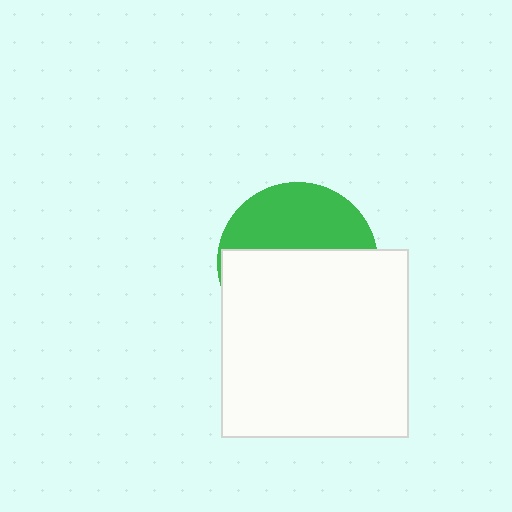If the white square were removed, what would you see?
You would see the complete green circle.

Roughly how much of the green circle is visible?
A small part of it is visible (roughly 40%).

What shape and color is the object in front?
The object in front is a white square.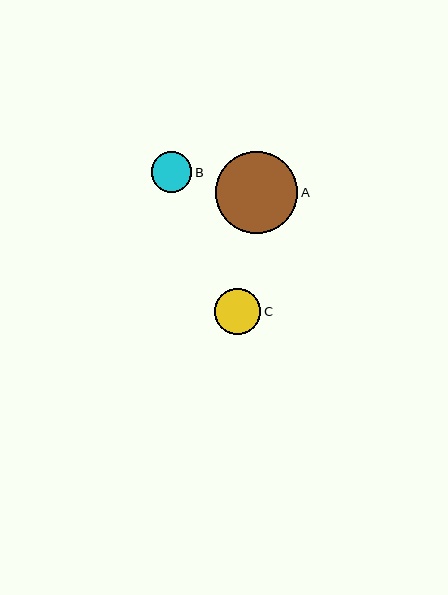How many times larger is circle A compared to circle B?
Circle A is approximately 2.0 times the size of circle B.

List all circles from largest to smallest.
From largest to smallest: A, C, B.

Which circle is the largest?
Circle A is the largest with a size of approximately 82 pixels.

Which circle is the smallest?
Circle B is the smallest with a size of approximately 41 pixels.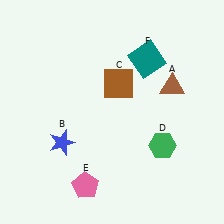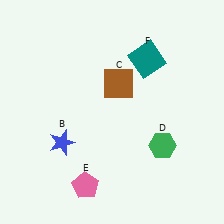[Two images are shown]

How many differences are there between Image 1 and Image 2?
There is 1 difference between the two images.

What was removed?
The brown triangle (A) was removed in Image 2.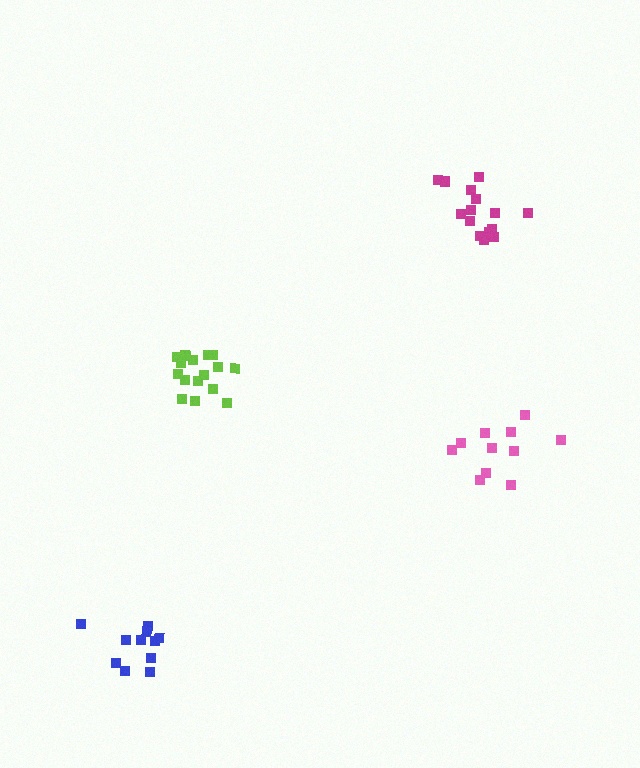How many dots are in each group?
Group 1: 11 dots, Group 2: 11 dots, Group 3: 17 dots, Group 4: 15 dots (54 total).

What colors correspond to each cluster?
The clusters are colored: blue, pink, lime, magenta.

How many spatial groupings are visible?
There are 4 spatial groupings.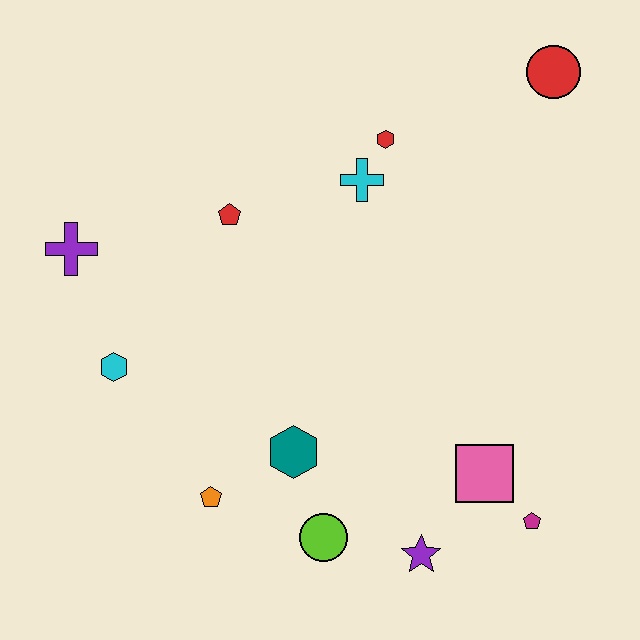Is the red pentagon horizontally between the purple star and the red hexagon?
No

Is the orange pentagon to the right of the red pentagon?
No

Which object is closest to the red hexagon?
The cyan cross is closest to the red hexagon.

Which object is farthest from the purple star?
The red circle is farthest from the purple star.